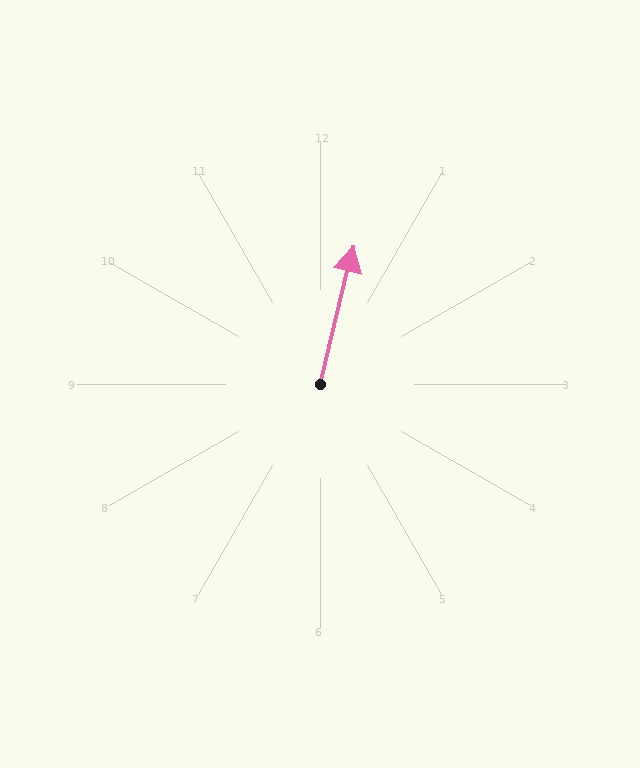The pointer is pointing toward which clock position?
Roughly 12 o'clock.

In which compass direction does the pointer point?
North.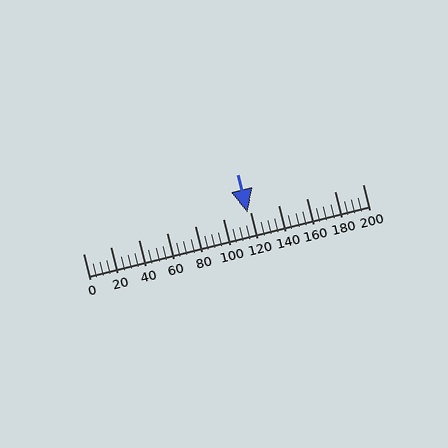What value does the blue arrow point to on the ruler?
The blue arrow points to approximately 118.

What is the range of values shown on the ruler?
The ruler shows values from 0 to 200.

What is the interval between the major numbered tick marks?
The major tick marks are spaced 20 units apart.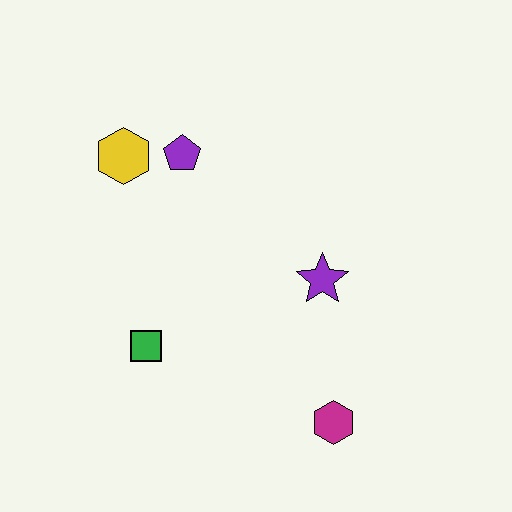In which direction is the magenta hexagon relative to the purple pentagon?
The magenta hexagon is below the purple pentagon.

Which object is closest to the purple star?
The magenta hexagon is closest to the purple star.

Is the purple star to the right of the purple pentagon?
Yes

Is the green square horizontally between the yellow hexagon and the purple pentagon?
Yes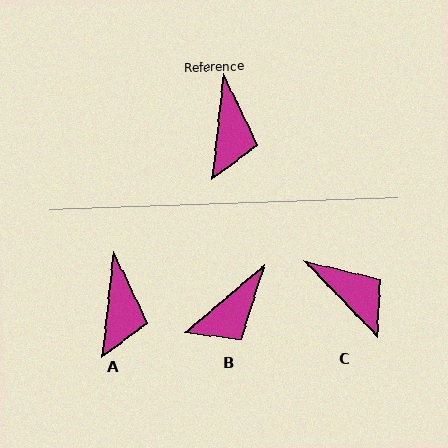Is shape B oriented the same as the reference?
No, it is off by about 43 degrees.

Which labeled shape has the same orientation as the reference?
A.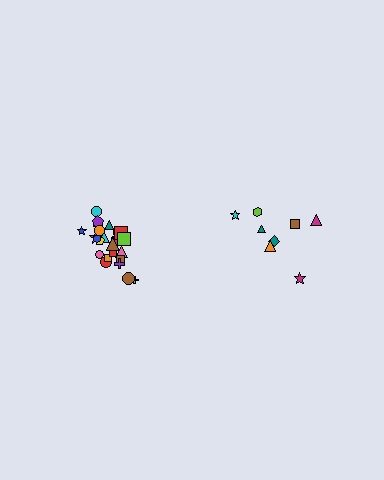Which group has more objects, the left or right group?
The left group.